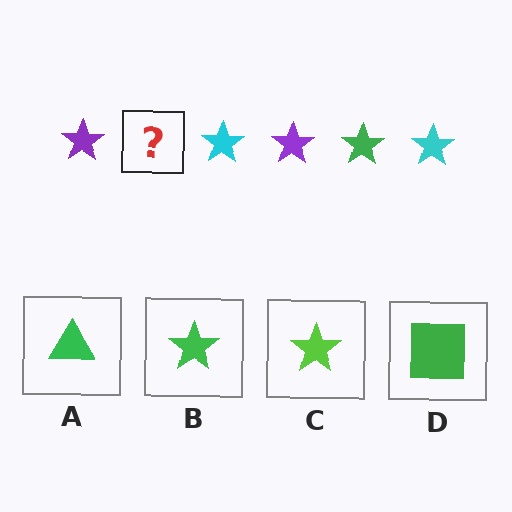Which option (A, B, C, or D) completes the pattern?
B.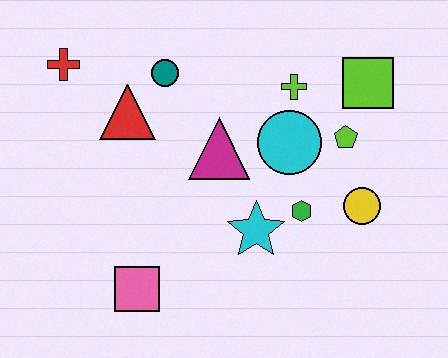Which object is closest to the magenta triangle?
The cyan circle is closest to the magenta triangle.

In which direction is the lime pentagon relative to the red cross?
The lime pentagon is to the right of the red cross.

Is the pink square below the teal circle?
Yes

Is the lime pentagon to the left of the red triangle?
No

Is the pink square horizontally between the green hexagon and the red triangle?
Yes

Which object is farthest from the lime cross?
The pink square is farthest from the lime cross.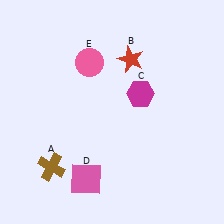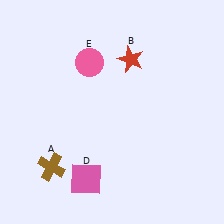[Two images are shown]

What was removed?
The magenta hexagon (C) was removed in Image 2.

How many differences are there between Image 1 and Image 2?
There is 1 difference between the two images.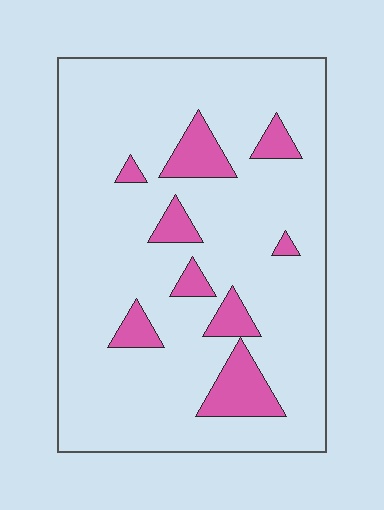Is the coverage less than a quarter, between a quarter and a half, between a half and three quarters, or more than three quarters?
Less than a quarter.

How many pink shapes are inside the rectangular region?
9.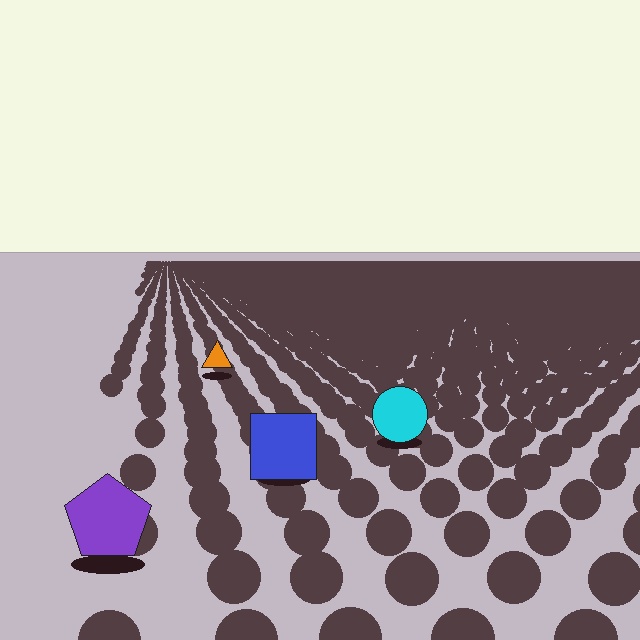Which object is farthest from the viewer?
The orange triangle is farthest from the viewer. It appears smaller and the ground texture around it is denser.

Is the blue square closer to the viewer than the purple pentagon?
No. The purple pentagon is closer — you can tell from the texture gradient: the ground texture is coarser near it.